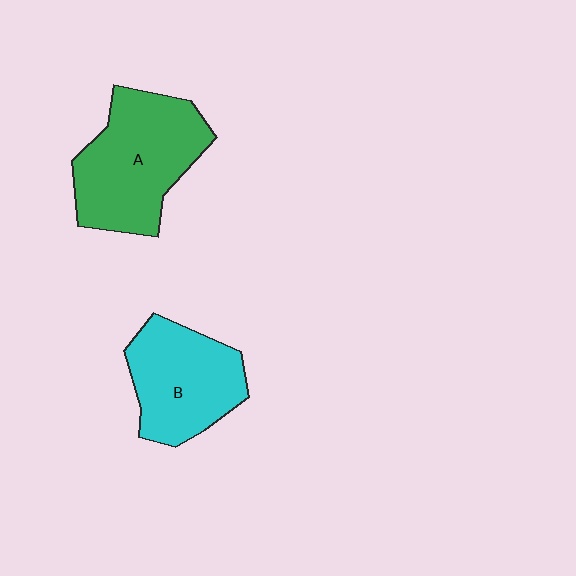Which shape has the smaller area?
Shape B (cyan).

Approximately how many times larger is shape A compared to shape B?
Approximately 1.2 times.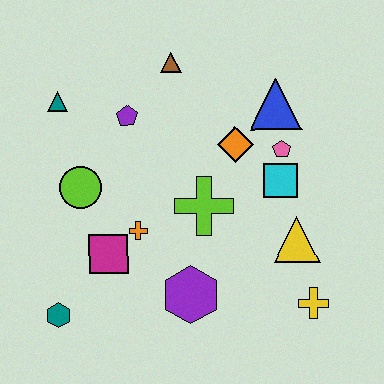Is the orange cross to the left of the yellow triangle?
Yes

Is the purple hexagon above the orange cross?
No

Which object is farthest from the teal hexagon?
The blue triangle is farthest from the teal hexagon.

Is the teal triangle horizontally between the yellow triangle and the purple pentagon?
No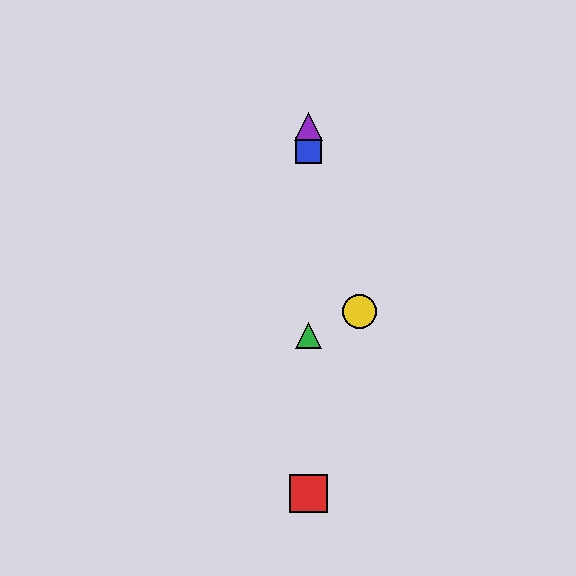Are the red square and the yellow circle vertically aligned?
No, the red square is at x≈308 and the yellow circle is at x≈360.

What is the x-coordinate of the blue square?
The blue square is at x≈308.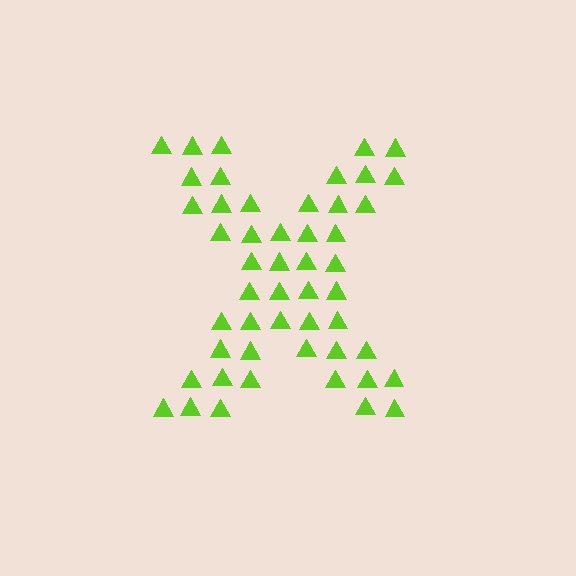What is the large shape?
The large shape is the letter X.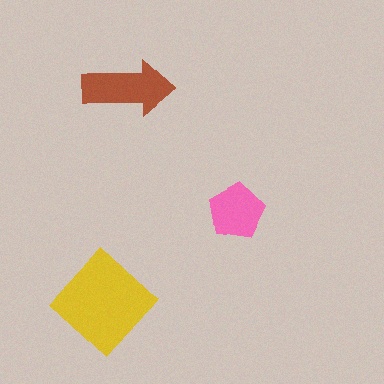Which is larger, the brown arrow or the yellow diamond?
The yellow diamond.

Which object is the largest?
The yellow diamond.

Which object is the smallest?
The pink pentagon.